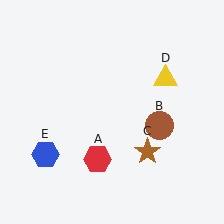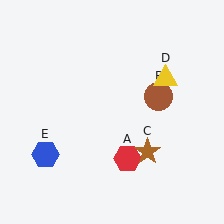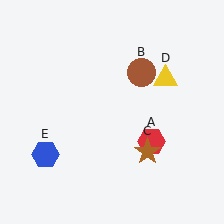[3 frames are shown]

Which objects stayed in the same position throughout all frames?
Brown star (object C) and yellow triangle (object D) and blue hexagon (object E) remained stationary.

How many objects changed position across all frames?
2 objects changed position: red hexagon (object A), brown circle (object B).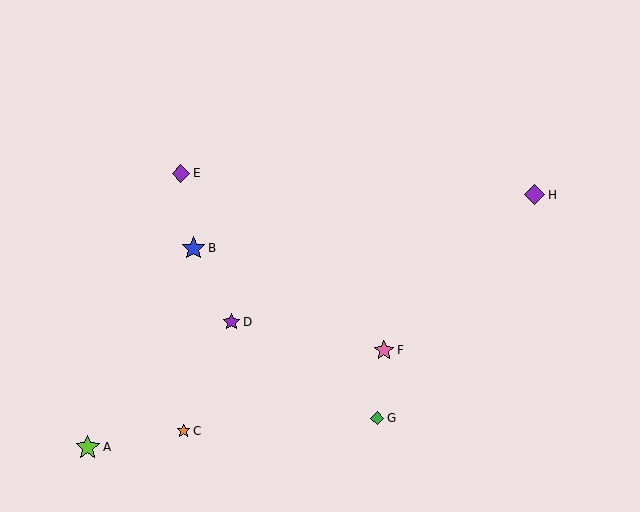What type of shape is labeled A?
Shape A is a lime star.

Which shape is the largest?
The lime star (labeled A) is the largest.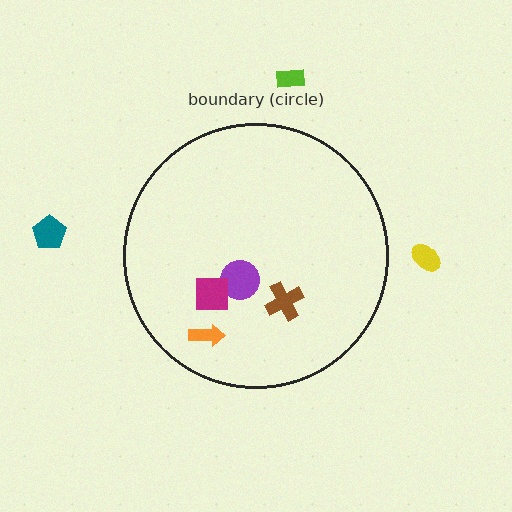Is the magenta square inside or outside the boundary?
Inside.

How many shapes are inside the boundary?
4 inside, 3 outside.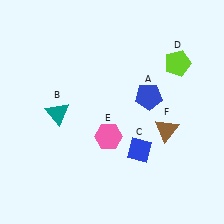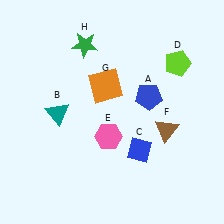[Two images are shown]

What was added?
An orange square (G), a green star (H) were added in Image 2.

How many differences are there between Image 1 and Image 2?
There are 2 differences between the two images.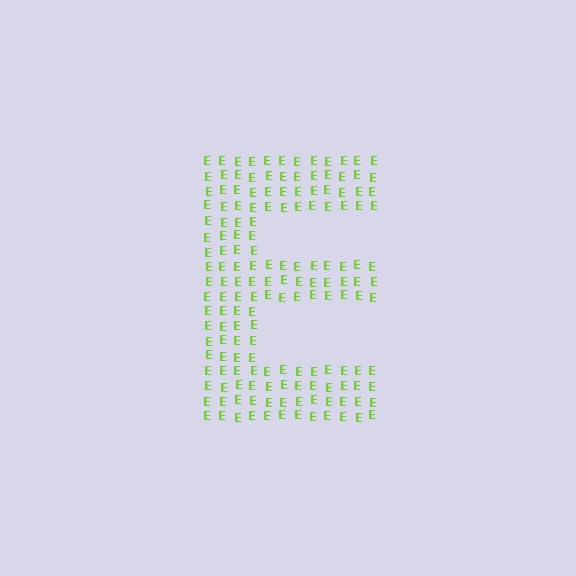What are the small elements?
The small elements are letter E's.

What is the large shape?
The large shape is the letter E.